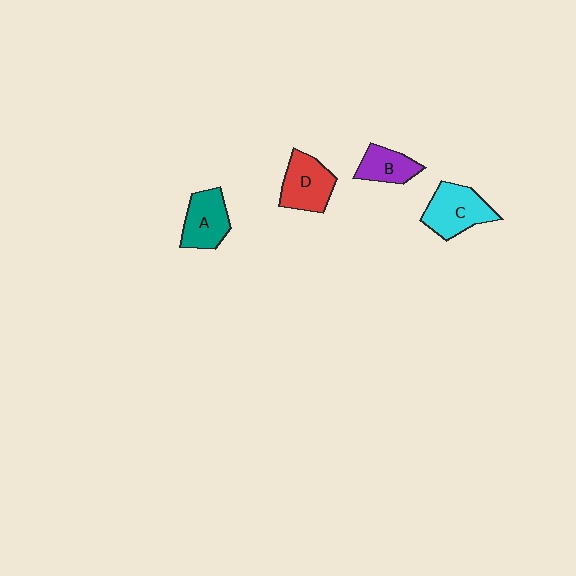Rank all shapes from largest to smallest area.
From largest to smallest: C (cyan), D (red), A (teal), B (purple).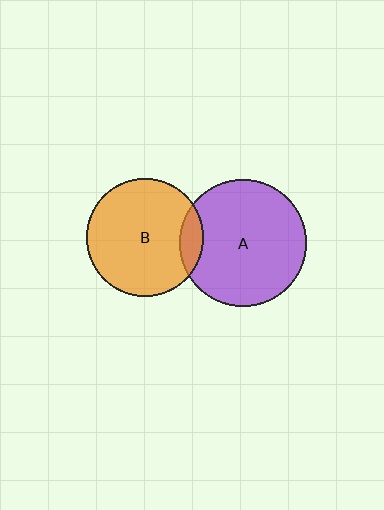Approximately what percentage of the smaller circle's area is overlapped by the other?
Approximately 10%.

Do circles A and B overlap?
Yes.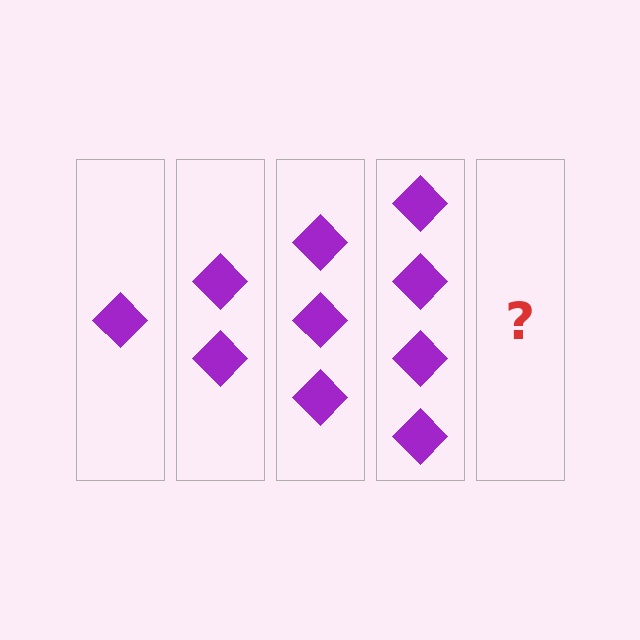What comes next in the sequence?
The next element should be 5 diamonds.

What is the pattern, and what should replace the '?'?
The pattern is that each step adds one more diamond. The '?' should be 5 diamonds.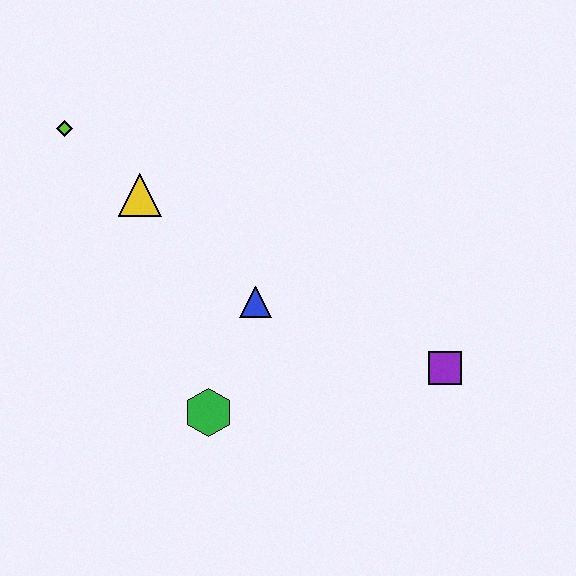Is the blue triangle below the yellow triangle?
Yes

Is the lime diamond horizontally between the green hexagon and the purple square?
No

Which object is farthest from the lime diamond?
The purple square is farthest from the lime diamond.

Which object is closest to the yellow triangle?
The lime diamond is closest to the yellow triangle.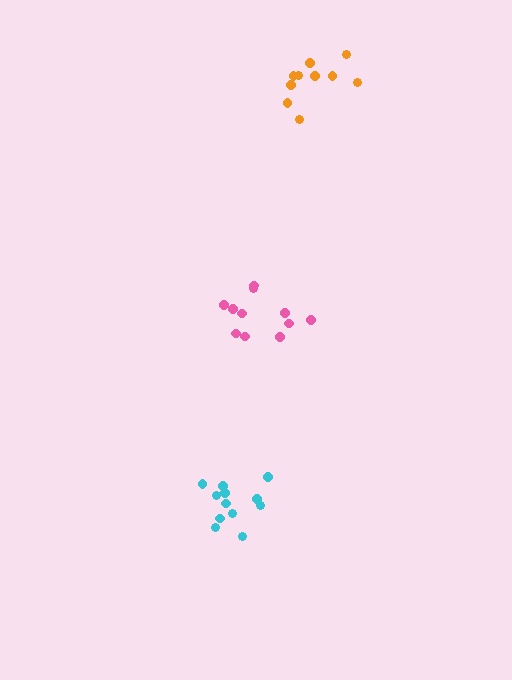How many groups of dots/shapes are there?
There are 3 groups.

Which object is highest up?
The orange cluster is topmost.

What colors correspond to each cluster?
The clusters are colored: pink, cyan, orange.